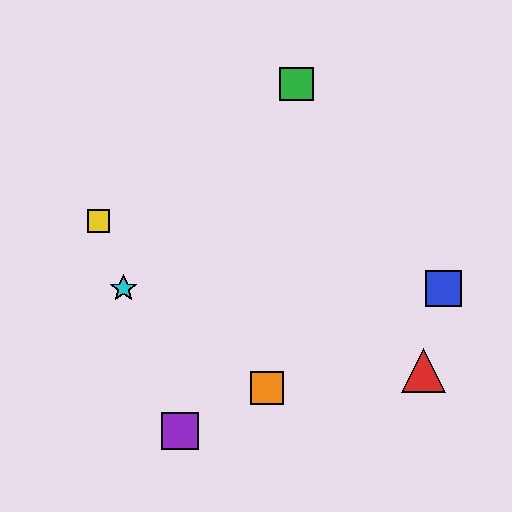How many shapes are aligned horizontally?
2 shapes (the blue square, the cyan star) are aligned horizontally.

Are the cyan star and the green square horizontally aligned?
No, the cyan star is at y≈288 and the green square is at y≈84.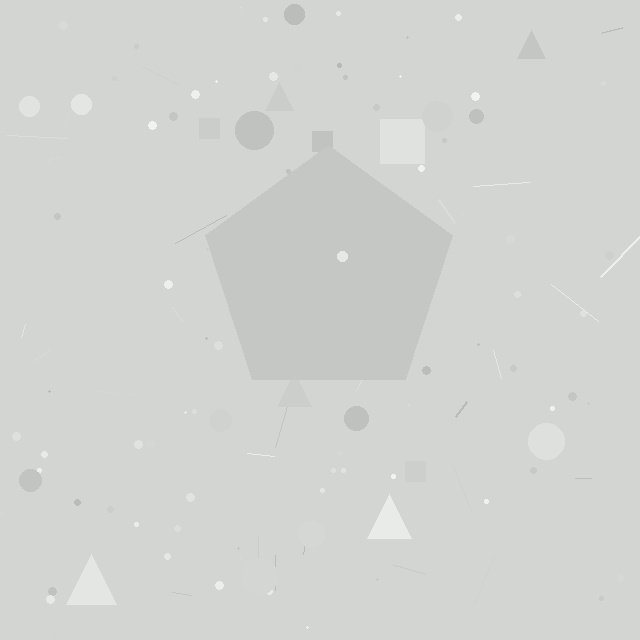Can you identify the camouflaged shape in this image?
The camouflaged shape is a pentagon.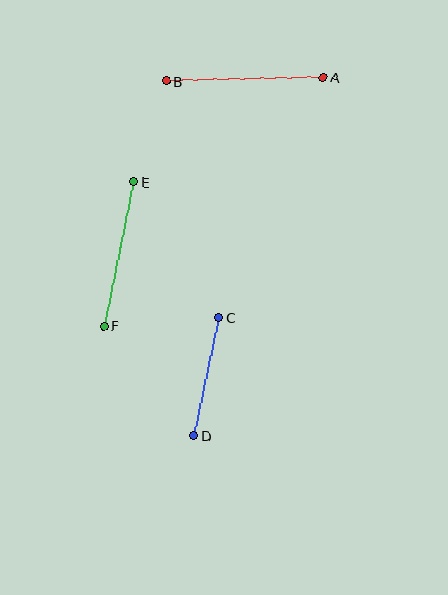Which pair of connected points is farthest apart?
Points A and B are farthest apart.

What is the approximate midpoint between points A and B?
The midpoint is at approximately (245, 79) pixels.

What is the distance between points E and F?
The distance is approximately 147 pixels.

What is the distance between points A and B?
The distance is approximately 157 pixels.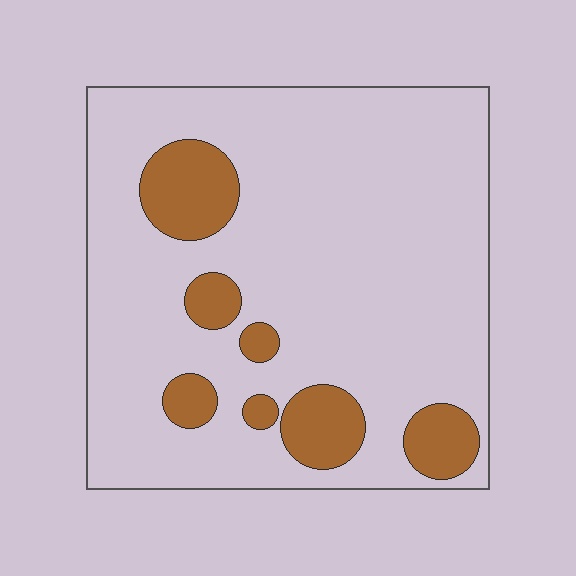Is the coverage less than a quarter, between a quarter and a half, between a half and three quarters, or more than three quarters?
Less than a quarter.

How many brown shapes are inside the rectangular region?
7.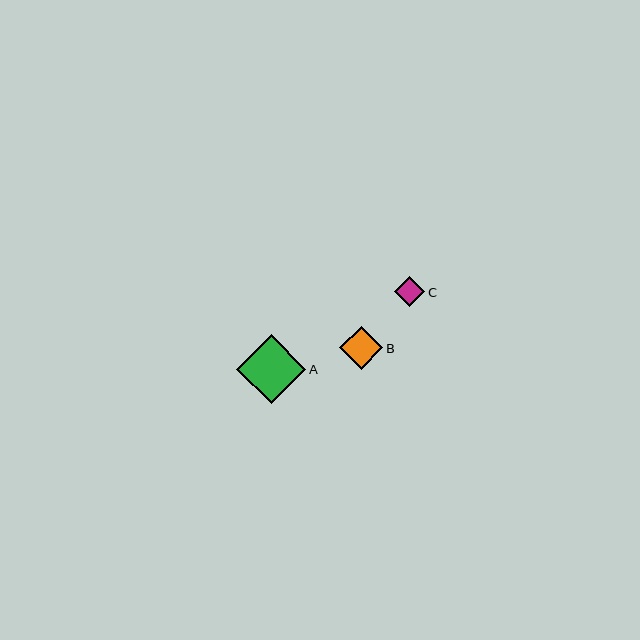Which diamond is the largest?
Diamond A is the largest with a size of approximately 69 pixels.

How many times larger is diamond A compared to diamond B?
Diamond A is approximately 1.6 times the size of diamond B.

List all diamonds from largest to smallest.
From largest to smallest: A, B, C.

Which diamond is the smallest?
Diamond C is the smallest with a size of approximately 30 pixels.